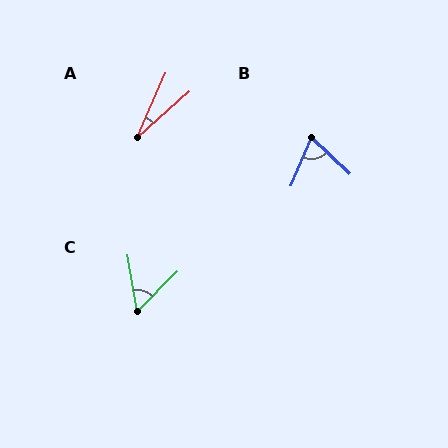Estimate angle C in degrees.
Approximately 54 degrees.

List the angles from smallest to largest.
A (25°), C (54°), B (69°).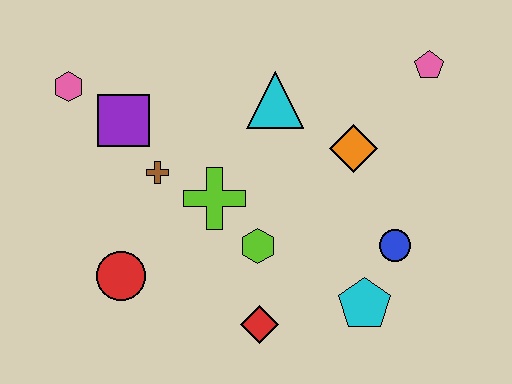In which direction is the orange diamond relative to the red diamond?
The orange diamond is above the red diamond.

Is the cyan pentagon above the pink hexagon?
No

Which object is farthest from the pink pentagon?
The red circle is farthest from the pink pentagon.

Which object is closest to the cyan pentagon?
The blue circle is closest to the cyan pentagon.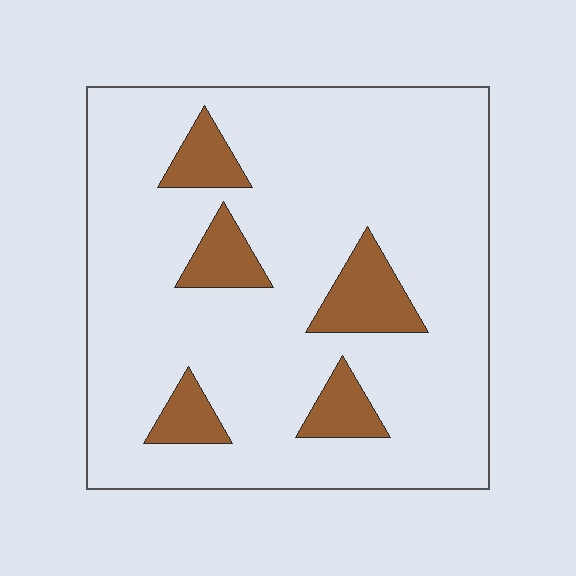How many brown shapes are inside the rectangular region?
5.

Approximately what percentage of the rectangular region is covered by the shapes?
Approximately 15%.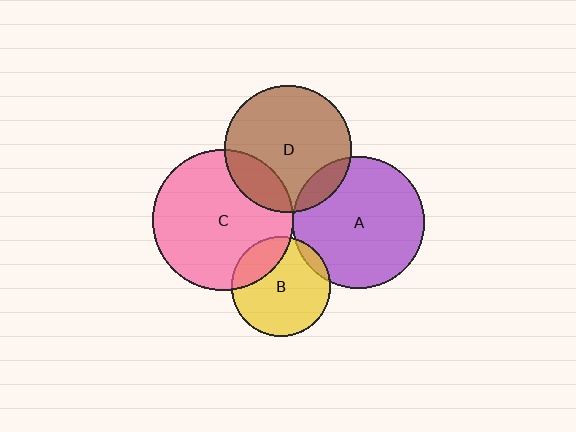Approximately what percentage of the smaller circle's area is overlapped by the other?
Approximately 20%.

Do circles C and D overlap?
Yes.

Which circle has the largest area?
Circle C (pink).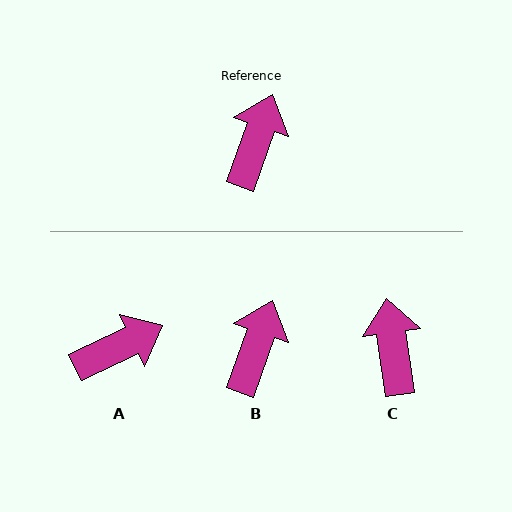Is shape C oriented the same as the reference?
No, it is off by about 27 degrees.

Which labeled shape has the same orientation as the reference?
B.